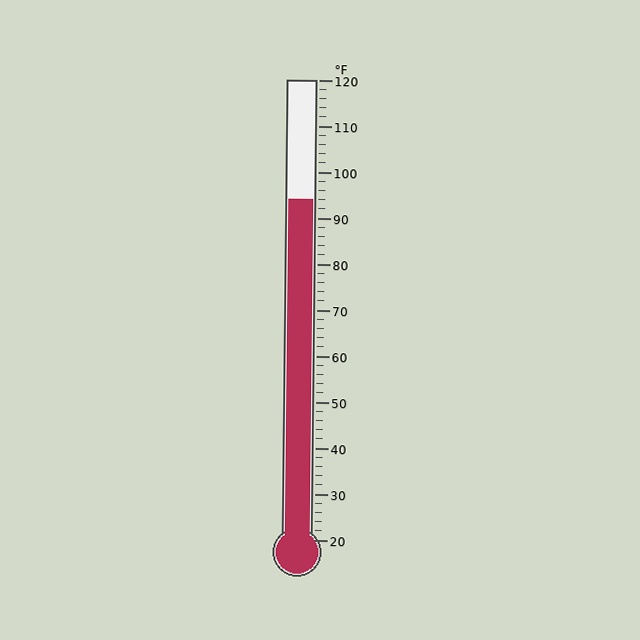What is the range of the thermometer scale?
The thermometer scale ranges from 20°F to 120°F.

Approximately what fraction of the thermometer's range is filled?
The thermometer is filled to approximately 75% of its range.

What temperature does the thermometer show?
The thermometer shows approximately 94°F.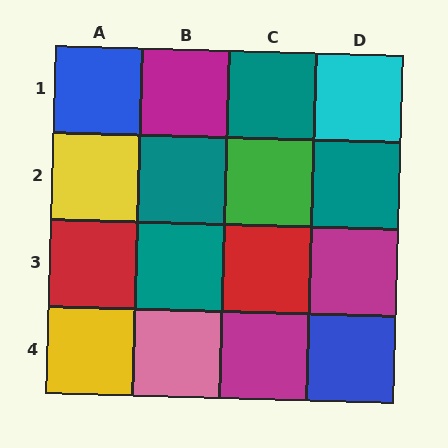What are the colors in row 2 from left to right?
Yellow, teal, green, teal.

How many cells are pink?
1 cell is pink.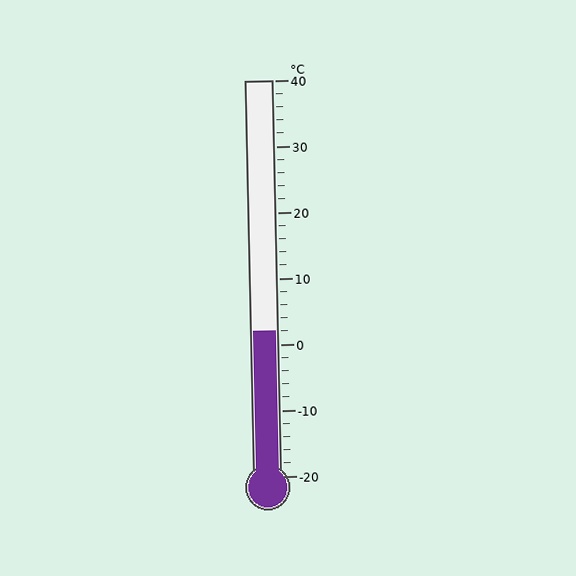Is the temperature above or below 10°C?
The temperature is below 10°C.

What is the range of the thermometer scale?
The thermometer scale ranges from -20°C to 40°C.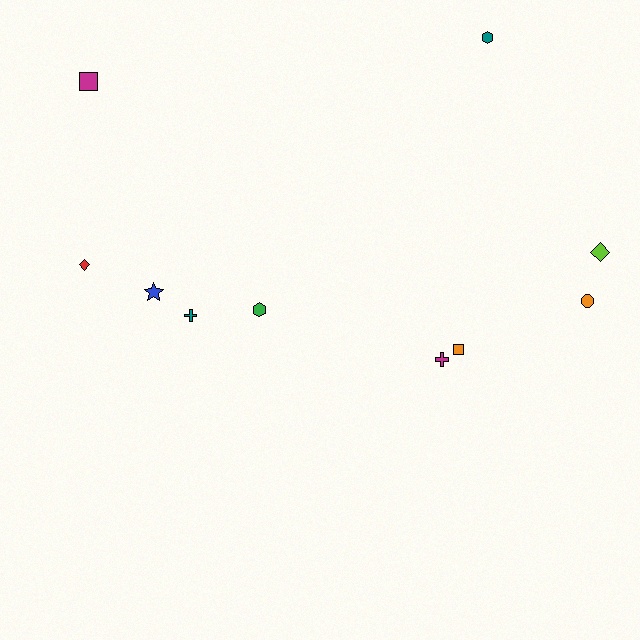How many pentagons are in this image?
There are no pentagons.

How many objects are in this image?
There are 10 objects.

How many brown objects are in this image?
There are no brown objects.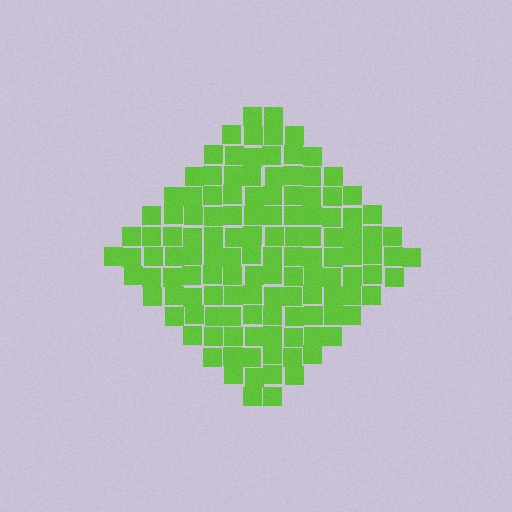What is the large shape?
The large shape is a diamond.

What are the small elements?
The small elements are squares.